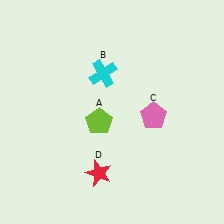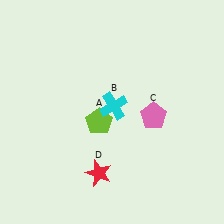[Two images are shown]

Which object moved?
The cyan cross (B) moved down.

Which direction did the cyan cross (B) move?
The cyan cross (B) moved down.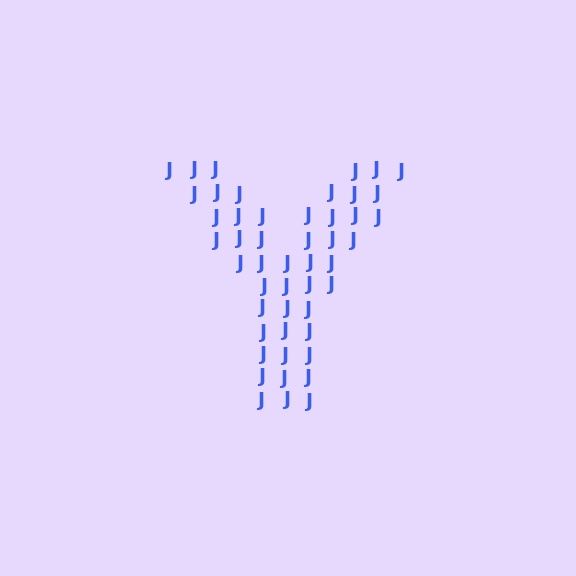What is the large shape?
The large shape is the letter Y.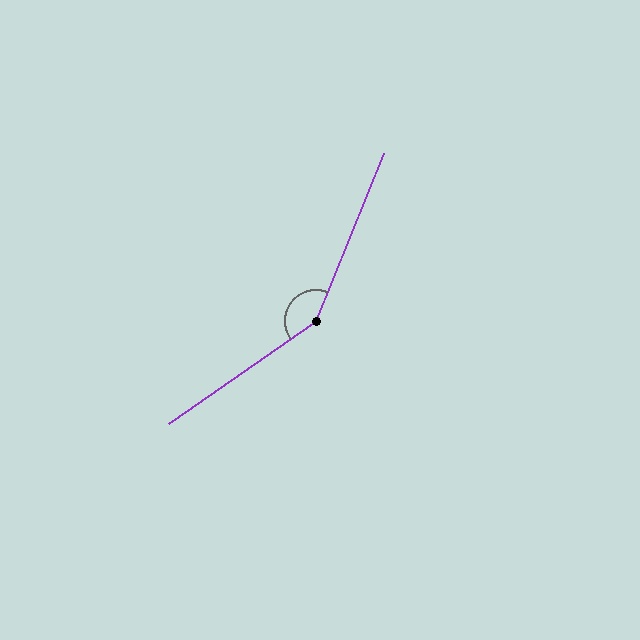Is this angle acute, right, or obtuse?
It is obtuse.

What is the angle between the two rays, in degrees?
Approximately 147 degrees.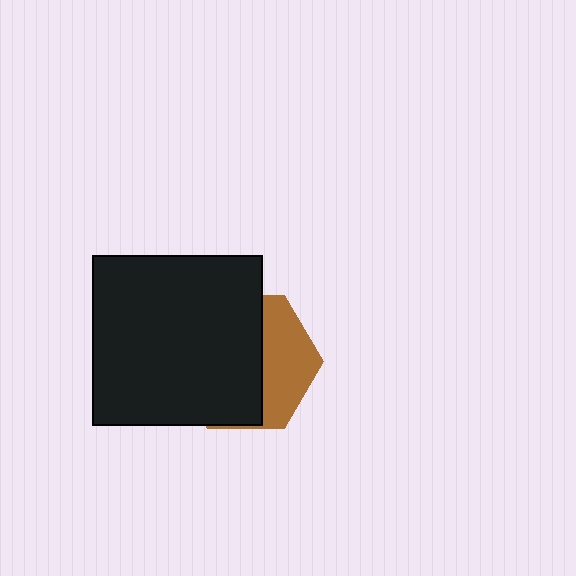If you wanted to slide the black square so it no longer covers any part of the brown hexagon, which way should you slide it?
Slide it left — that is the most direct way to separate the two shapes.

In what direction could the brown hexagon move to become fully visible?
The brown hexagon could move right. That would shift it out from behind the black square entirely.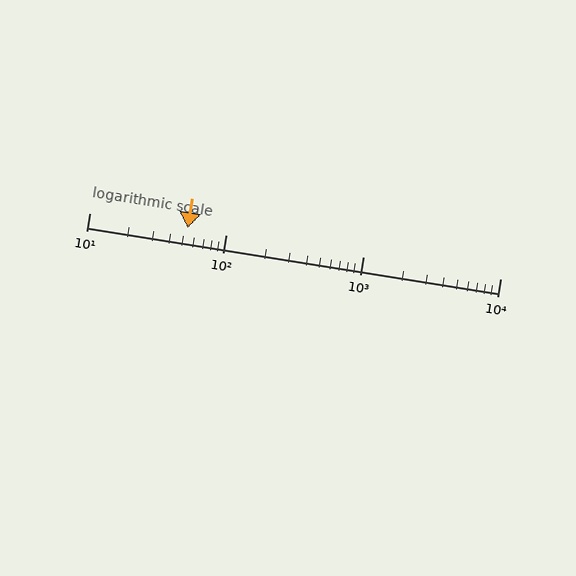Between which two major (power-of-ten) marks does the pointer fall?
The pointer is between 10 and 100.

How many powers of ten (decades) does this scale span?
The scale spans 3 decades, from 10 to 10000.